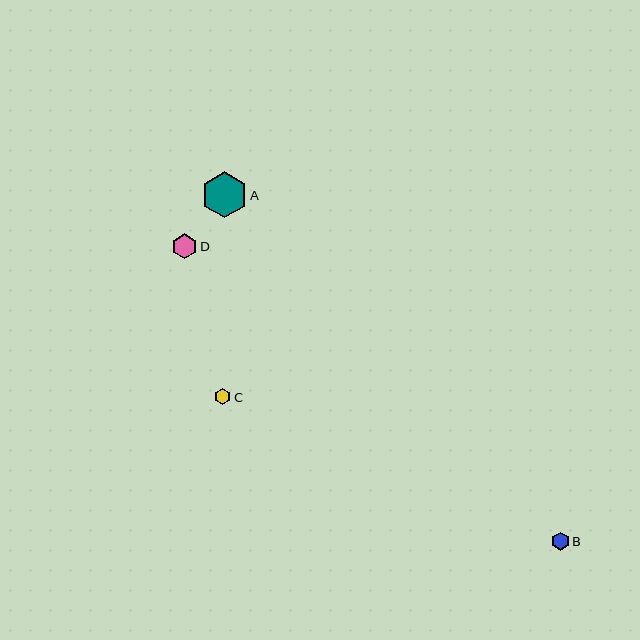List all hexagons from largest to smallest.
From largest to smallest: A, D, B, C.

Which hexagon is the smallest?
Hexagon C is the smallest with a size of approximately 16 pixels.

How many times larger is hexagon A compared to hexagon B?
Hexagon A is approximately 2.5 times the size of hexagon B.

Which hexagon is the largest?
Hexagon A is the largest with a size of approximately 46 pixels.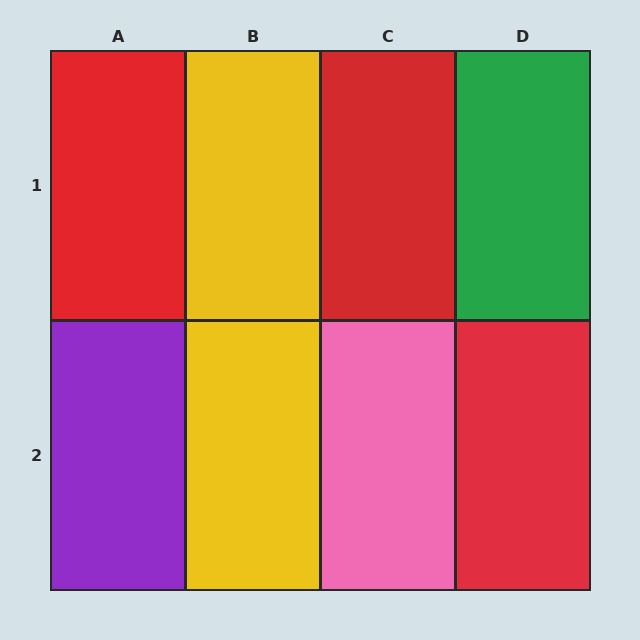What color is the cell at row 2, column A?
Purple.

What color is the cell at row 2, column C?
Pink.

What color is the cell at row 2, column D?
Red.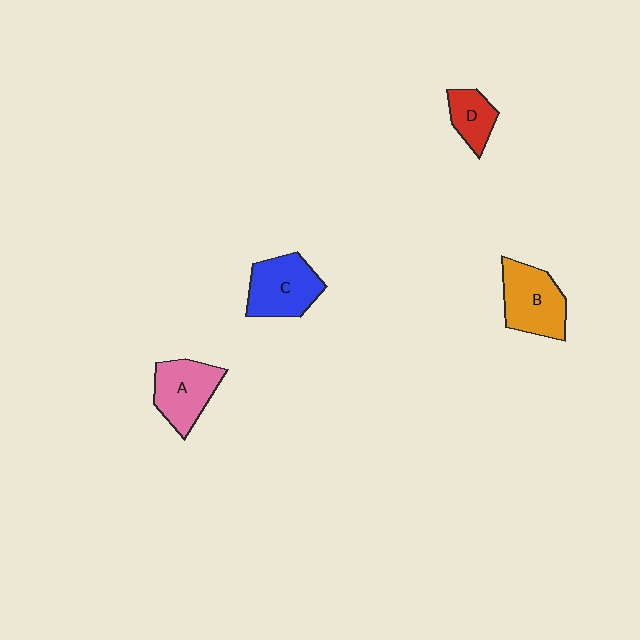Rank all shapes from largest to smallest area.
From largest to smallest: B (orange), C (blue), A (pink), D (red).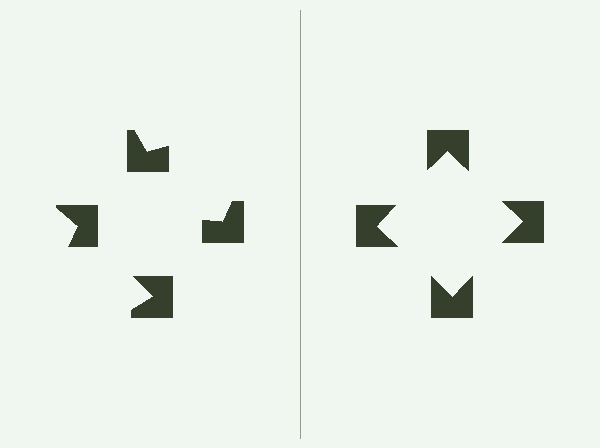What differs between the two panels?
The notched squares are positioned identically on both sides; only the wedge orientations differ. On the right they align to a square; on the left they are misaligned.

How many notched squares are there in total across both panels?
8 — 4 on each side.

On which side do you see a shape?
An illusory square appears on the right side. On the left side the wedge cuts are rotated, so no coherent shape forms.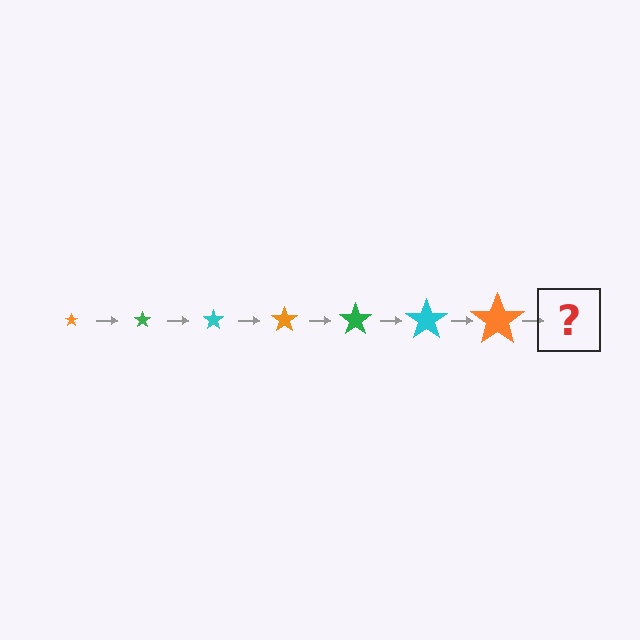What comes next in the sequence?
The next element should be a green star, larger than the previous one.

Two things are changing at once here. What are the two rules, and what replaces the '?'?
The two rules are that the star grows larger each step and the color cycles through orange, green, and cyan. The '?' should be a green star, larger than the previous one.